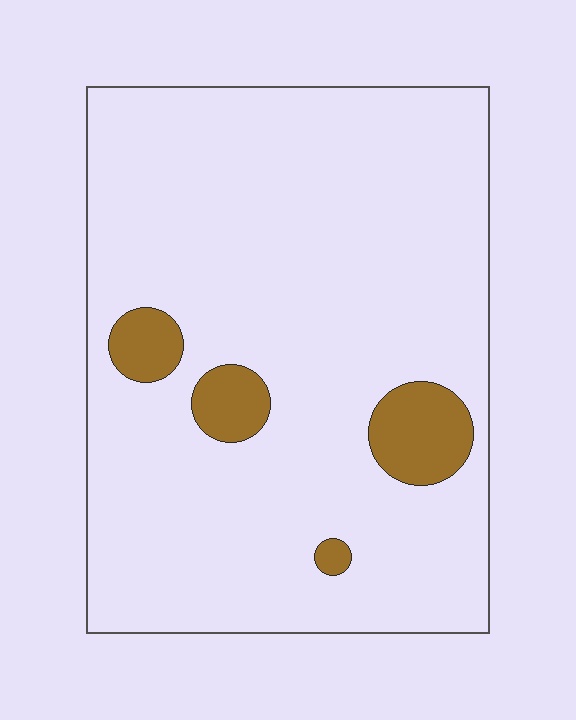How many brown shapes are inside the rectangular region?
4.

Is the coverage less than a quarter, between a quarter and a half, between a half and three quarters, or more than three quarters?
Less than a quarter.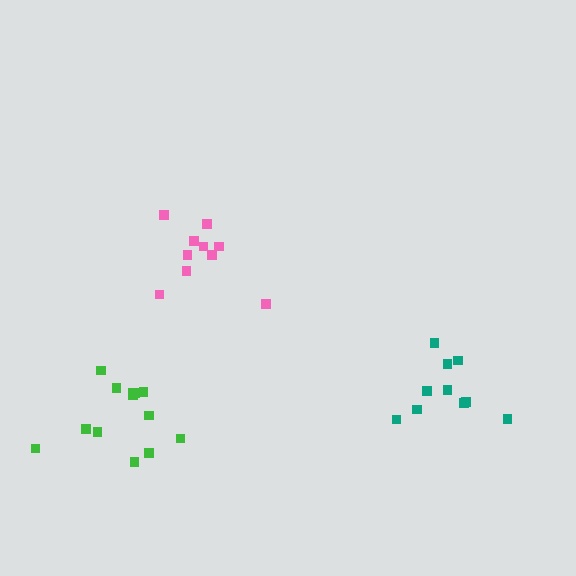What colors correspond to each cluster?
The clusters are colored: teal, pink, green.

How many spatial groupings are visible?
There are 3 spatial groupings.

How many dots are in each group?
Group 1: 10 dots, Group 2: 10 dots, Group 3: 13 dots (33 total).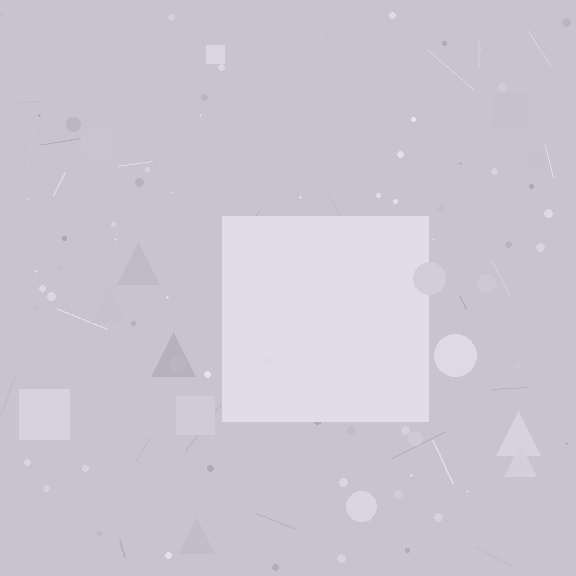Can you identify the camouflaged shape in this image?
The camouflaged shape is a square.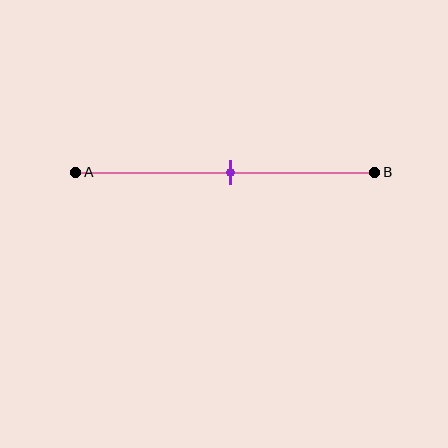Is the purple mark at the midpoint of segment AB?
Yes, the mark is approximately at the midpoint.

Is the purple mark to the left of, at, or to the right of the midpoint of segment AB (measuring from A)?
The purple mark is approximately at the midpoint of segment AB.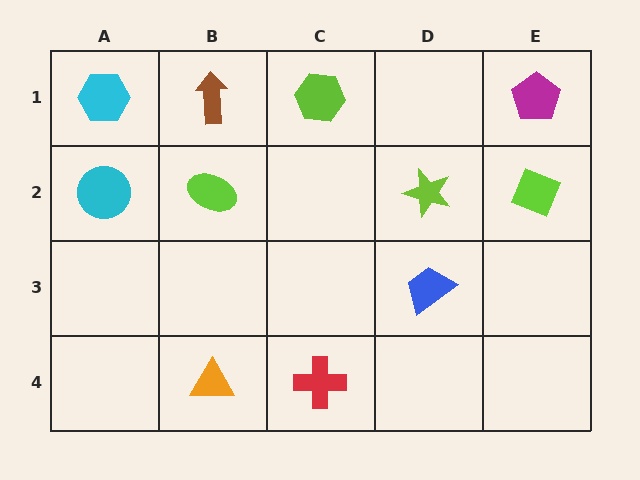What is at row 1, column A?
A cyan hexagon.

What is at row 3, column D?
A blue trapezoid.